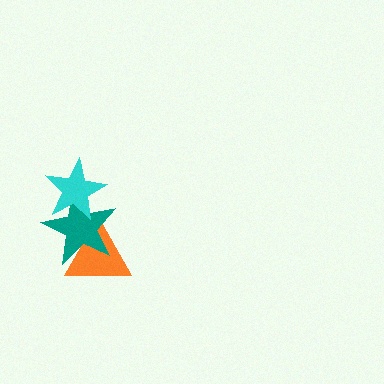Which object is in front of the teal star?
The cyan star is in front of the teal star.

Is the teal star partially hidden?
Yes, it is partially covered by another shape.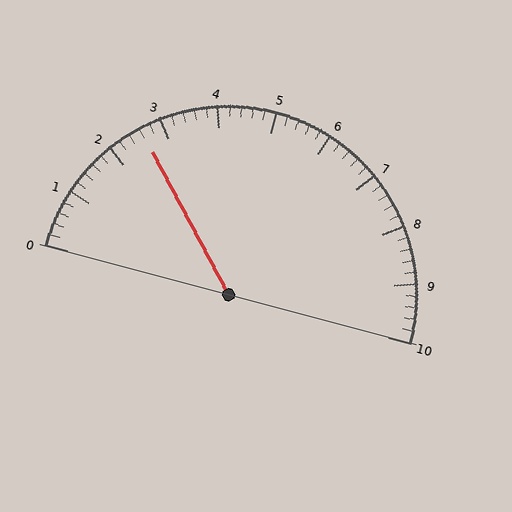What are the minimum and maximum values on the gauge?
The gauge ranges from 0 to 10.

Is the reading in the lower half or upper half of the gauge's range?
The reading is in the lower half of the range (0 to 10).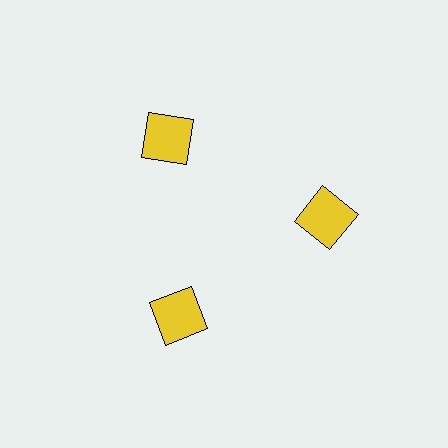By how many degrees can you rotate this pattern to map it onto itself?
The pattern maps onto itself every 120 degrees of rotation.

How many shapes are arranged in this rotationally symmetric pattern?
There are 3 shapes, arranged in 3 groups of 1.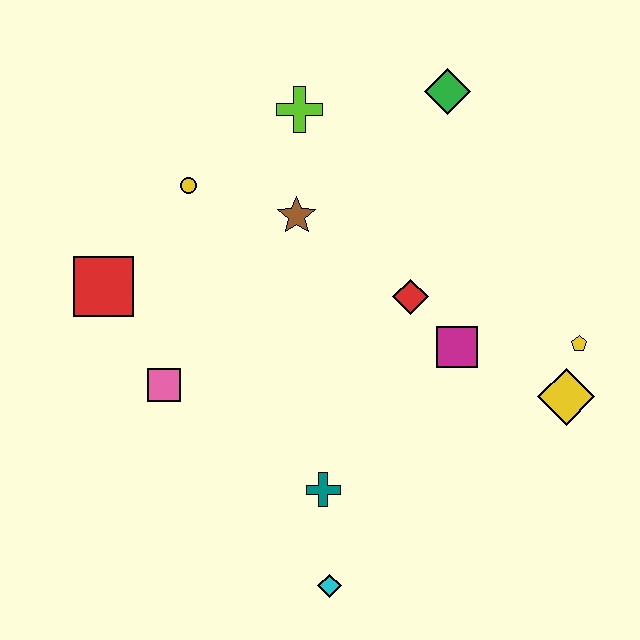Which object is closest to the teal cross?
The cyan diamond is closest to the teal cross.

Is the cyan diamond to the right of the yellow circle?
Yes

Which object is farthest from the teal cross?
The green diamond is farthest from the teal cross.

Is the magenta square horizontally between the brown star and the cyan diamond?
No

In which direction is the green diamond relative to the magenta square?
The green diamond is above the magenta square.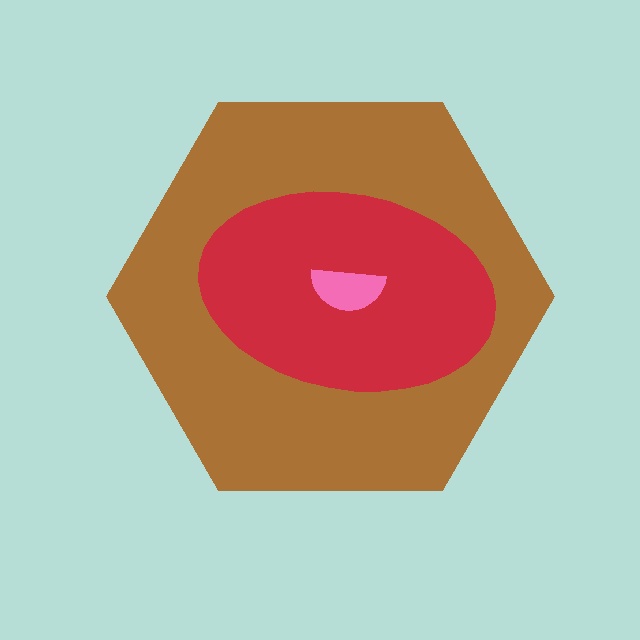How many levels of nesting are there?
3.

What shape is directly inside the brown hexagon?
The red ellipse.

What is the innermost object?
The pink semicircle.